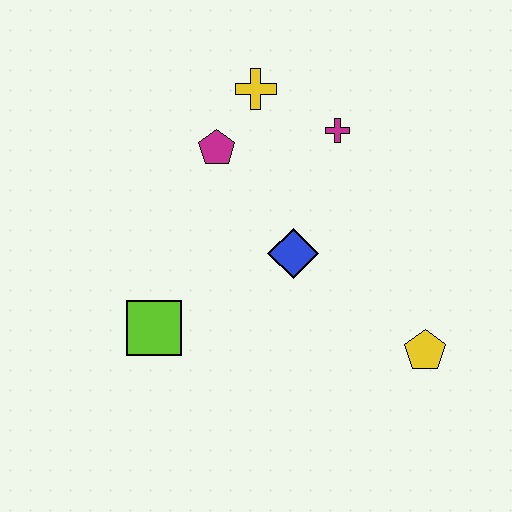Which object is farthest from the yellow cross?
The yellow pentagon is farthest from the yellow cross.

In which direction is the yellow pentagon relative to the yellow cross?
The yellow pentagon is below the yellow cross.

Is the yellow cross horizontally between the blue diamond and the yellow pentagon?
No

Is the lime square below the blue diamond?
Yes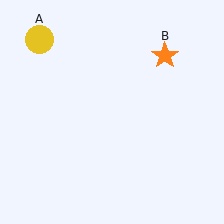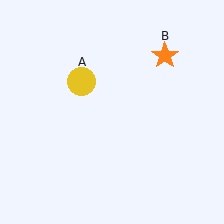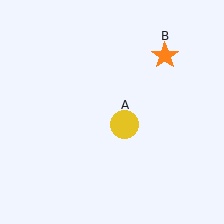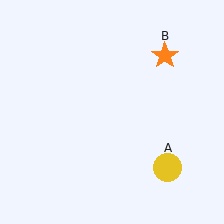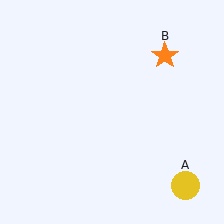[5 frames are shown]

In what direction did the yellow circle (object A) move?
The yellow circle (object A) moved down and to the right.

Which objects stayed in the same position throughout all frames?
Orange star (object B) remained stationary.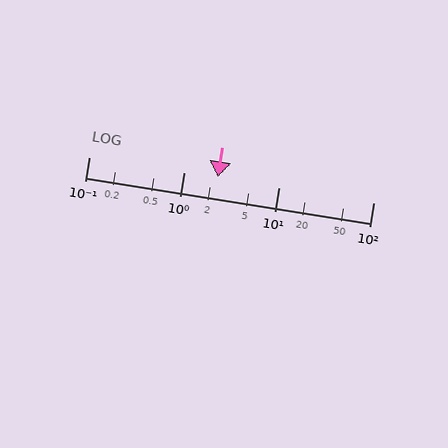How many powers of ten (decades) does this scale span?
The scale spans 3 decades, from 0.1 to 100.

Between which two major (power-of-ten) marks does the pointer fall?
The pointer is between 1 and 10.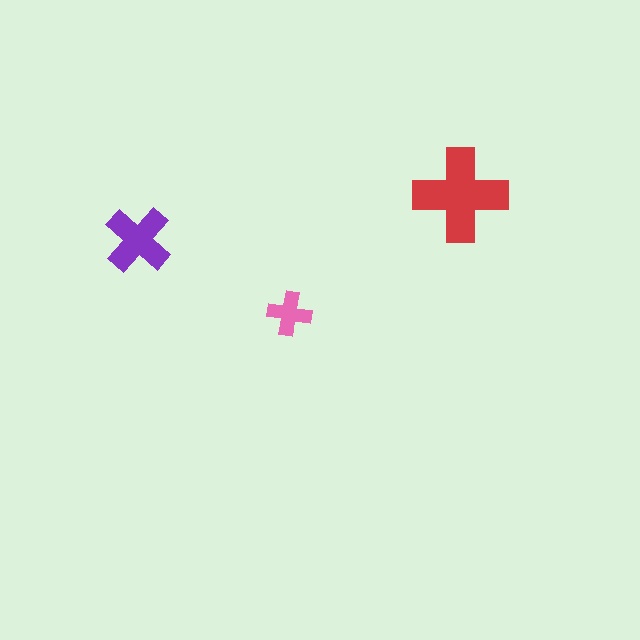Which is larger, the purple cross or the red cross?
The red one.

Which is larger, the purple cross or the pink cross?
The purple one.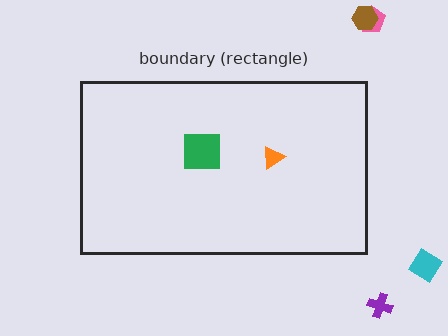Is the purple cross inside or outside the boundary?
Outside.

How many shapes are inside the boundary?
2 inside, 4 outside.